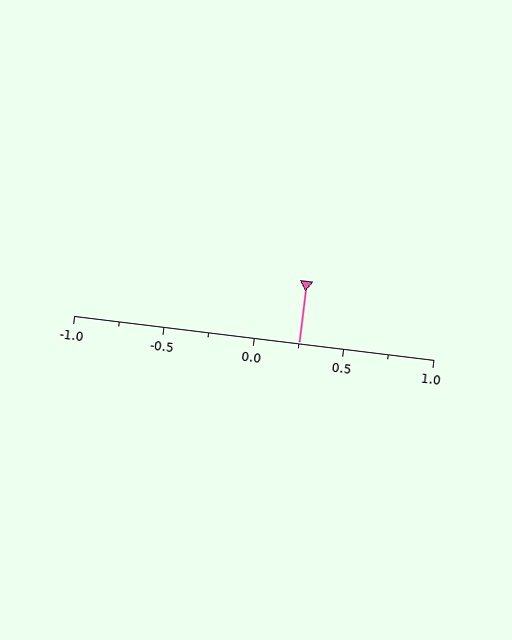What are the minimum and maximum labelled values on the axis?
The axis runs from -1.0 to 1.0.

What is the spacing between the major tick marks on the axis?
The major ticks are spaced 0.5 apart.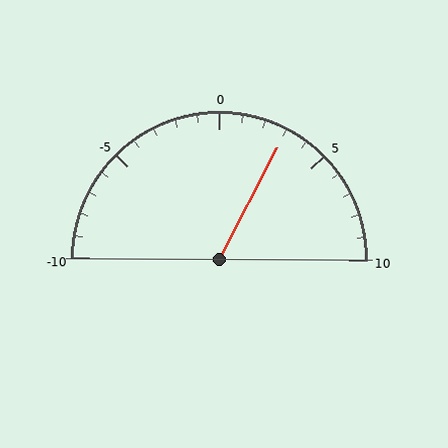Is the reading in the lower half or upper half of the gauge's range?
The reading is in the upper half of the range (-10 to 10).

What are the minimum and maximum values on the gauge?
The gauge ranges from -10 to 10.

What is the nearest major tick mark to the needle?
The nearest major tick mark is 5.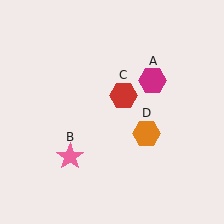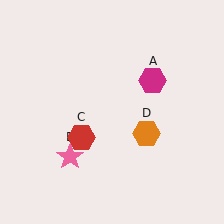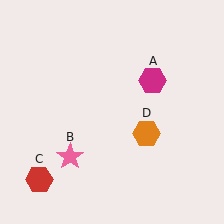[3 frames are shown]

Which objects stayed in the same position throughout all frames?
Magenta hexagon (object A) and pink star (object B) and orange hexagon (object D) remained stationary.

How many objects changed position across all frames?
1 object changed position: red hexagon (object C).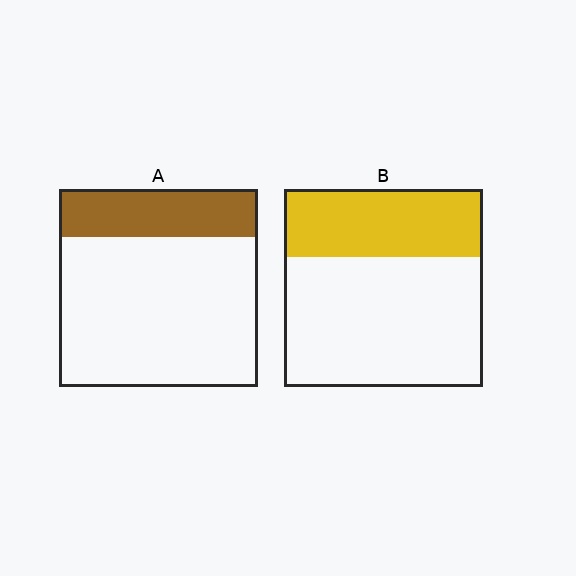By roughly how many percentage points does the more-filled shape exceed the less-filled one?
By roughly 10 percentage points (B over A).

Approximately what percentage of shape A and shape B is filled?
A is approximately 25% and B is approximately 35%.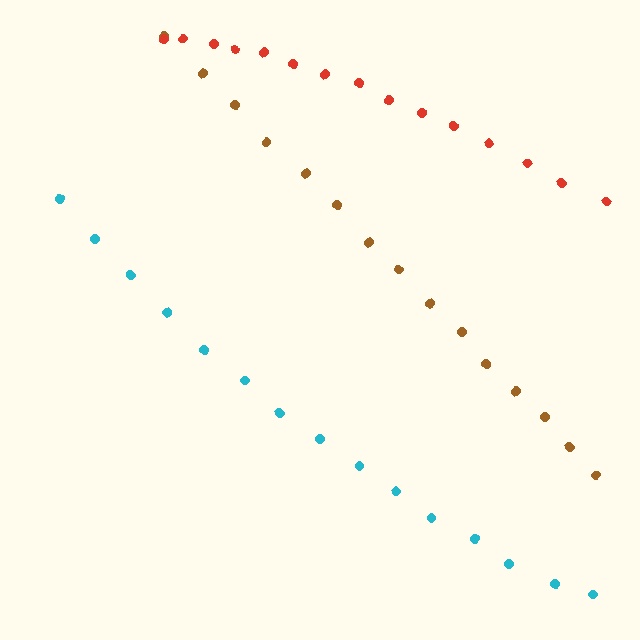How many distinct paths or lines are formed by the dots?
There are 3 distinct paths.